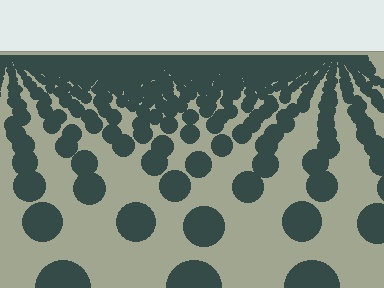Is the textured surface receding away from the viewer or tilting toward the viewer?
The surface is receding away from the viewer. Texture elements get smaller and denser toward the top.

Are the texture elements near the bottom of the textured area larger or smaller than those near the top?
Larger. Near the bottom, elements are closer to the viewer and appear at a bigger on-screen size.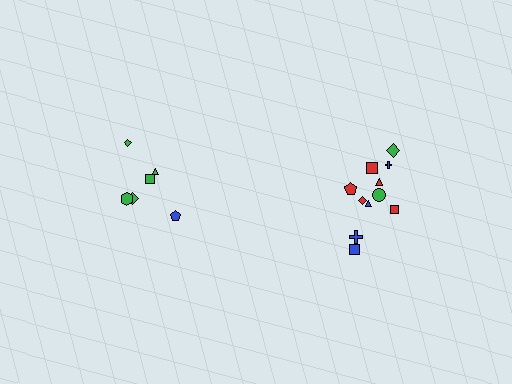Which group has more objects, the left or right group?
The right group.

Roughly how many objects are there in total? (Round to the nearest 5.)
Roughly 20 objects in total.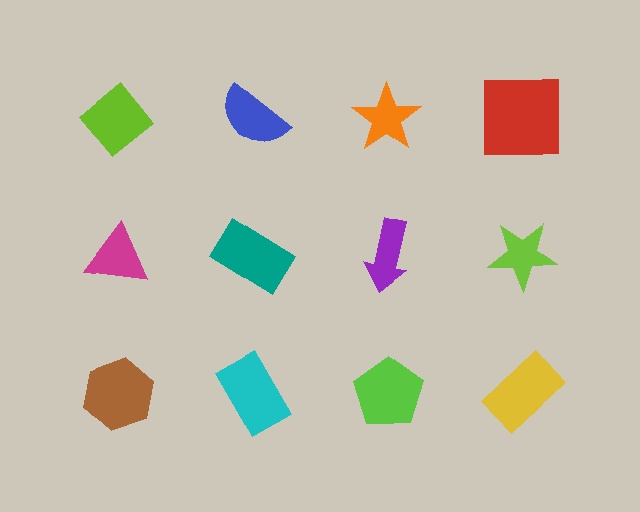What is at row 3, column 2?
A cyan rectangle.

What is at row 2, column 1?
A magenta triangle.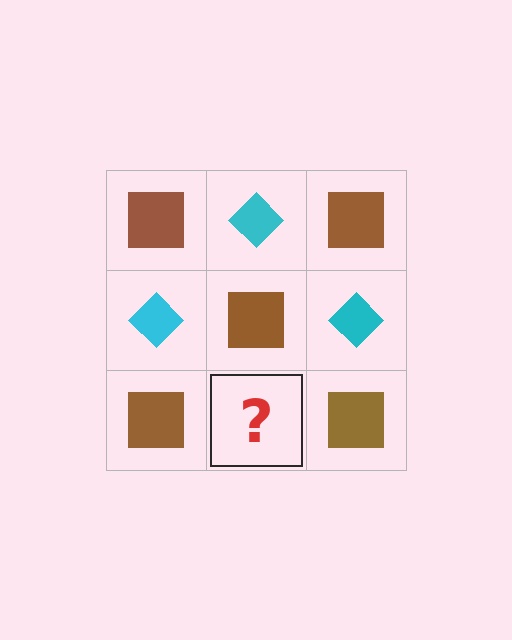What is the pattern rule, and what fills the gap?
The rule is that it alternates brown square and cyan diamond in a checkerboard pattern. The gap should be filled with a cyan diamond.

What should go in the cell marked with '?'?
The missing cell should contain a cyan diamond.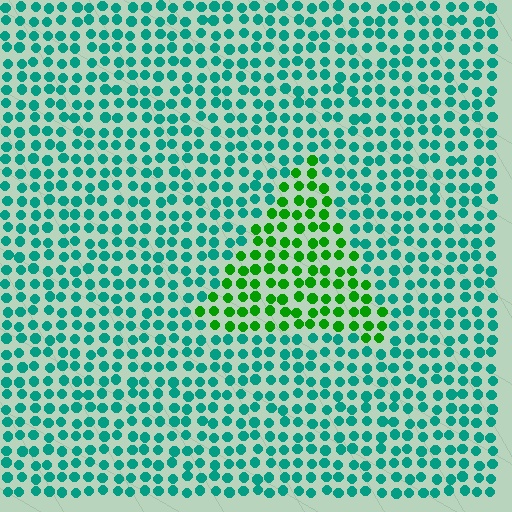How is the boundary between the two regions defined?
The boundary is defined purely by a slight shift in hue (about 50 degrees). Spacing, size, and orientation are identical on both sides.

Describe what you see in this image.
The image is filled with small teal elements in a uniform arrangement. A triangle-shaped region is visible where the elements are tinted to a slightly different hue, forming a subtle color boundary.